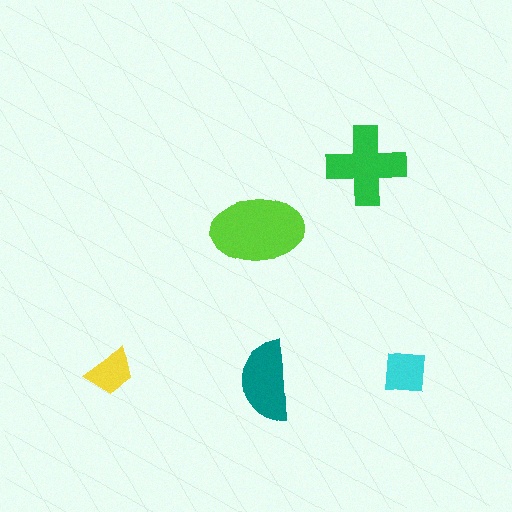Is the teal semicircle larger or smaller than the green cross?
Smaller.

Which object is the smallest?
The yellow trapezoid.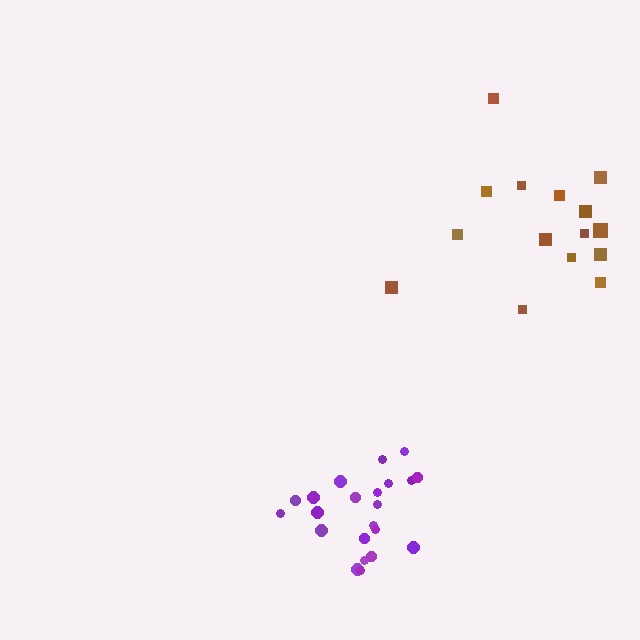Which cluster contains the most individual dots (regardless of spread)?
Purple (22).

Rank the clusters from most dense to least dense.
purple, brown.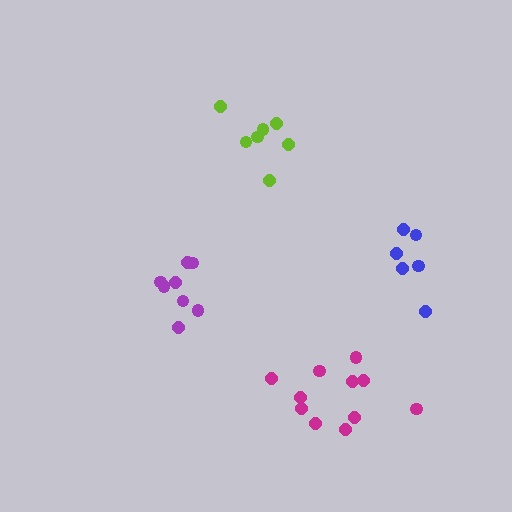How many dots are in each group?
Group 1: 11 dots, Group 2: 7 dots, Group 3: 8 dots, Group 4: 6 dots (32 total).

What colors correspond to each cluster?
The clusters are colored: magenta, lime, purple, blue.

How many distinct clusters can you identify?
There are 4 distinct clusters.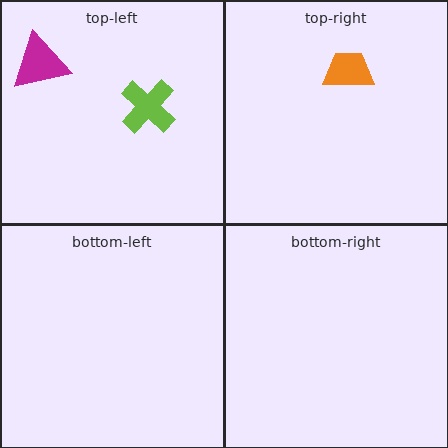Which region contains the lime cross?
The top-left region.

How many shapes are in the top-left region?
2.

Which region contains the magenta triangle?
The top-left region.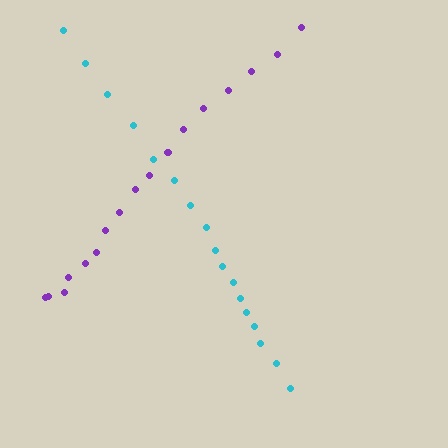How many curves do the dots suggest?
There are 2 distinct paths.